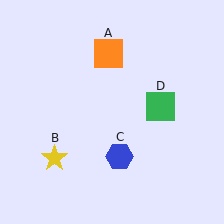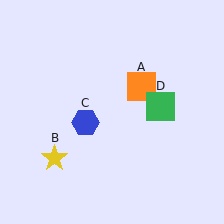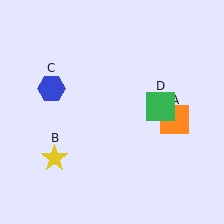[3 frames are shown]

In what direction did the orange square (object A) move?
The orange square (object A) moved down and to the right.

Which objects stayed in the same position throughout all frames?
Yellow star (object B) and green square (object D) remained stationary.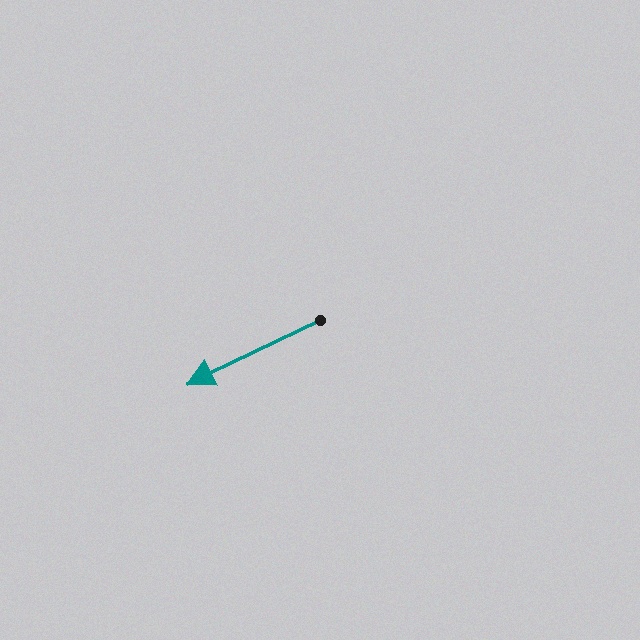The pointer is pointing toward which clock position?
Roughly 8 o'clock.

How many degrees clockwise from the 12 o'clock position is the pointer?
Approximately 244 degrees.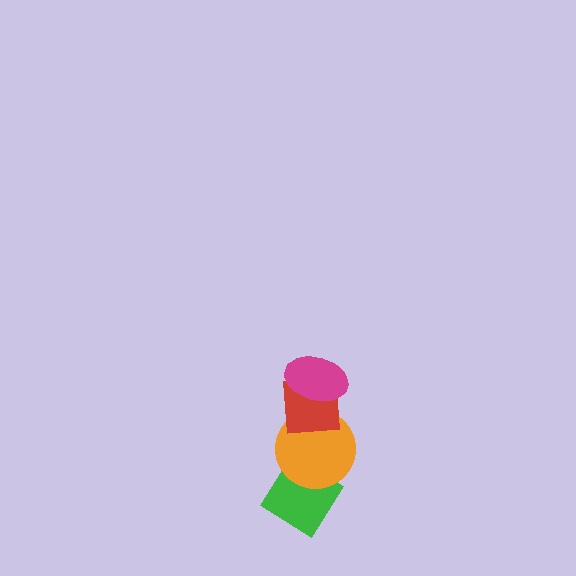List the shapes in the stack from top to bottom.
From top to bottom: the magenta ellipse, the red square, the orange circle, the green diamond.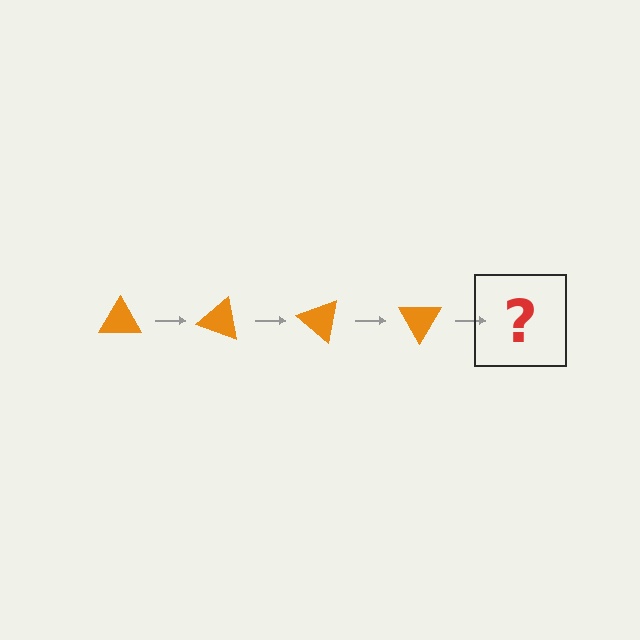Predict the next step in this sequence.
The next step is an orange triangle rotated 80 degrees.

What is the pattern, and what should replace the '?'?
The pattern is that the triangle rotates 20 degrees each step. The '?' should be an orange triangle rotated 80 degrees.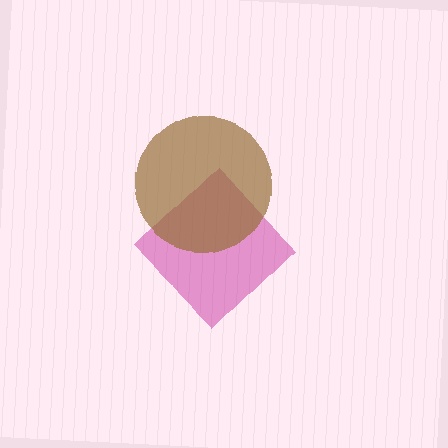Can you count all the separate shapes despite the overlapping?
Yes, there are 2 separate shapes.